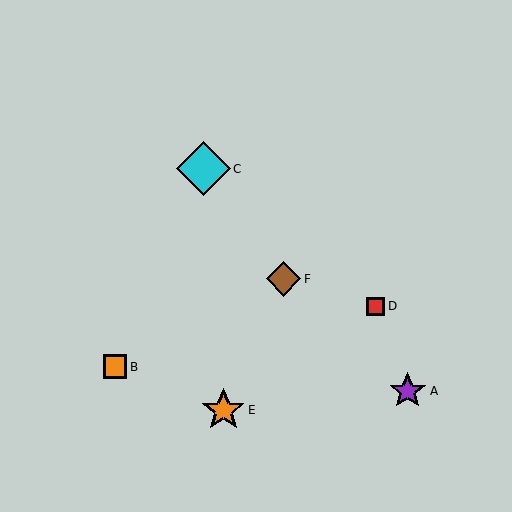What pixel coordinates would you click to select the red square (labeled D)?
Click at (376, 306) to select the red square D.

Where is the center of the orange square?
The center of the orange square is at (115, 367).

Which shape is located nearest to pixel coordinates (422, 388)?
The purple star (labeled A) at (408, 391) is nearest to that location.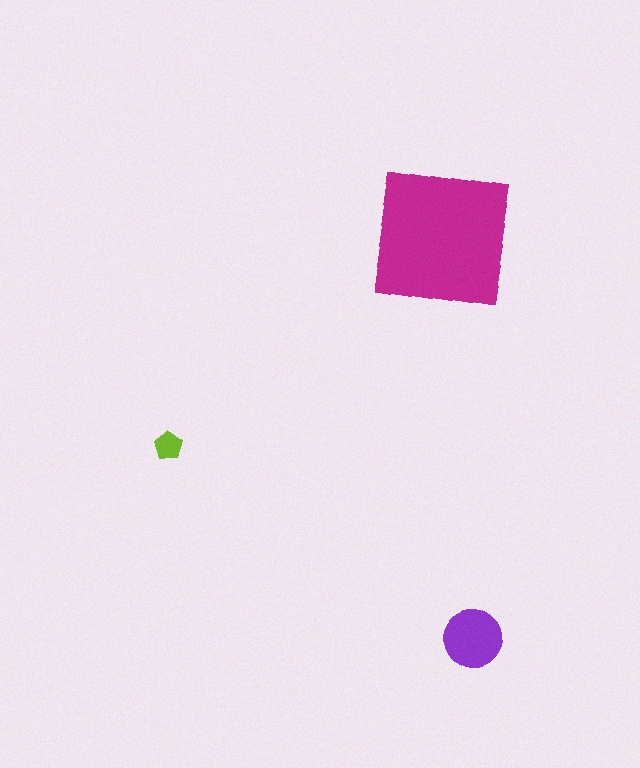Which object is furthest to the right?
The purple circle is rightmost.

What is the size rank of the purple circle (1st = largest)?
2nd.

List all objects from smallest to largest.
The lime pentagon, the purple circle, the magenta square.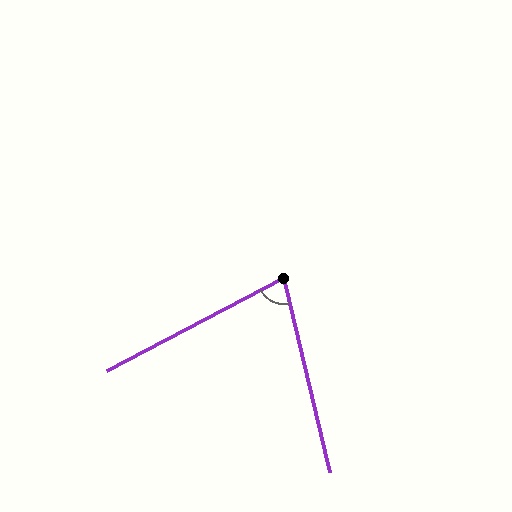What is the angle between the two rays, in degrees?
Approximately 76 degrees.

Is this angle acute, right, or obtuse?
It is acute.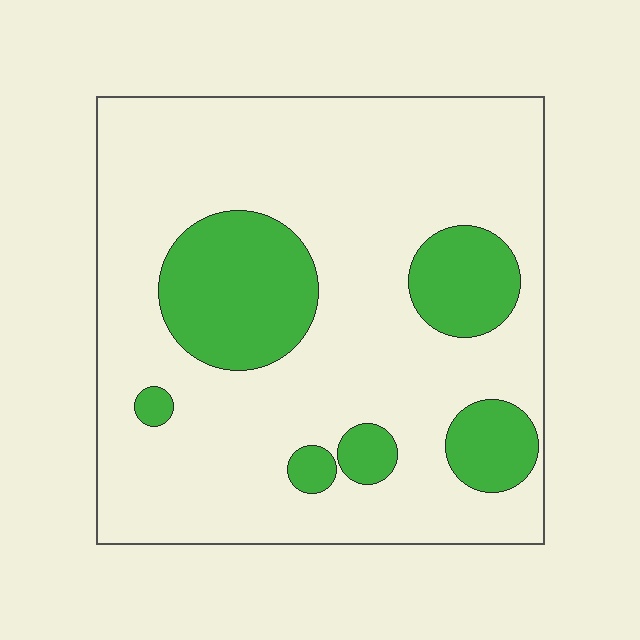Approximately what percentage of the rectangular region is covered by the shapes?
Approximately 20%.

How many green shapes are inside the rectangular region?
6.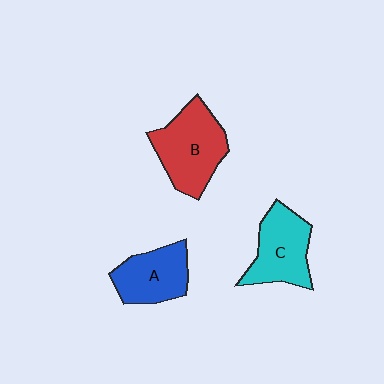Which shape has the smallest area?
Shape A (blue).